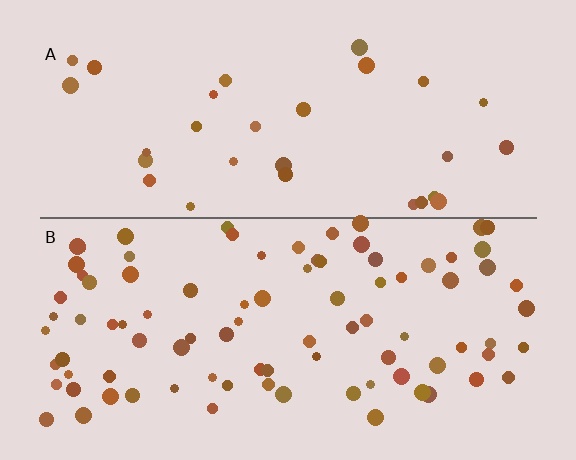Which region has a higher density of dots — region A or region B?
B (the bottom).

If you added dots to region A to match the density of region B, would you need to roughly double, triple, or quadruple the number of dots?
Approximately triple.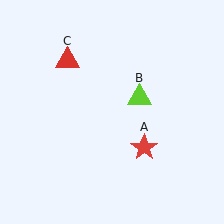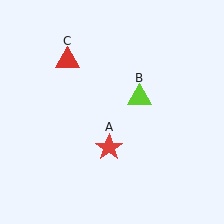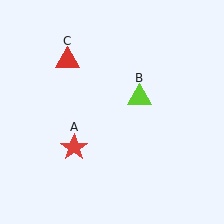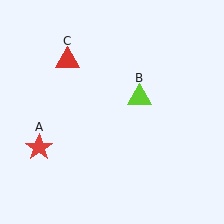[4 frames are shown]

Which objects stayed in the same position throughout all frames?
Lime triangle (object B) and red triangle (object C) remained stationary.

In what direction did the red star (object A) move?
The red star (object A) moved left.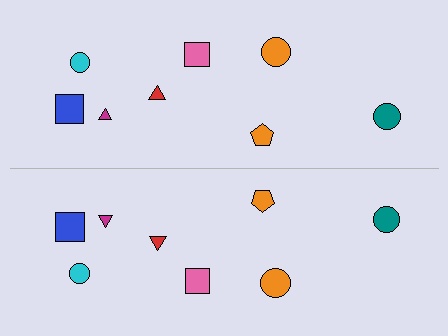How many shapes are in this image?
There are 16 shapes in this image.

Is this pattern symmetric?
Yes, this pattern has bilateral (reflection) symmetry.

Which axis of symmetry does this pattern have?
The pattern has a horizontal axis of symmetry running through the center of the image.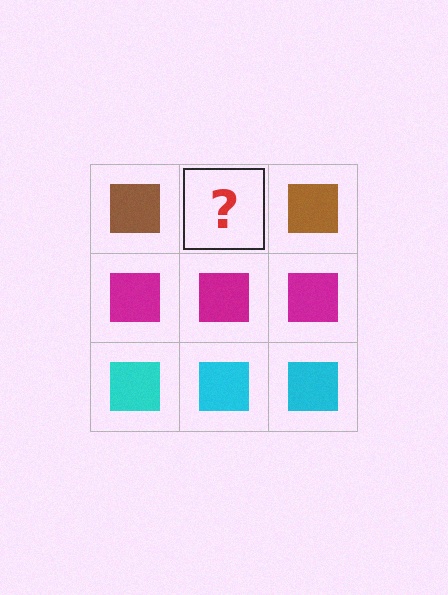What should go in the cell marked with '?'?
The missing cell should contain a brown square.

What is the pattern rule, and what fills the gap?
The rule is that each row has a consistent color. The gap should be filled with a brown square.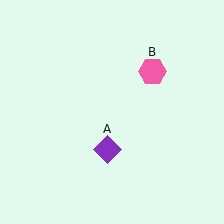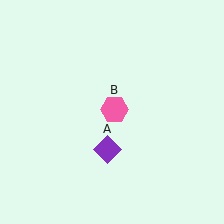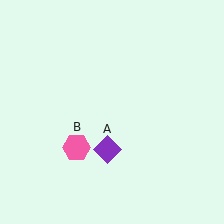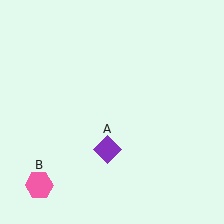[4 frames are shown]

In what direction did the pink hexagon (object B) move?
The pink hexagon (object B) moved down and to the left.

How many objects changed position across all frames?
1 object changed position: pink hexagon (object B).